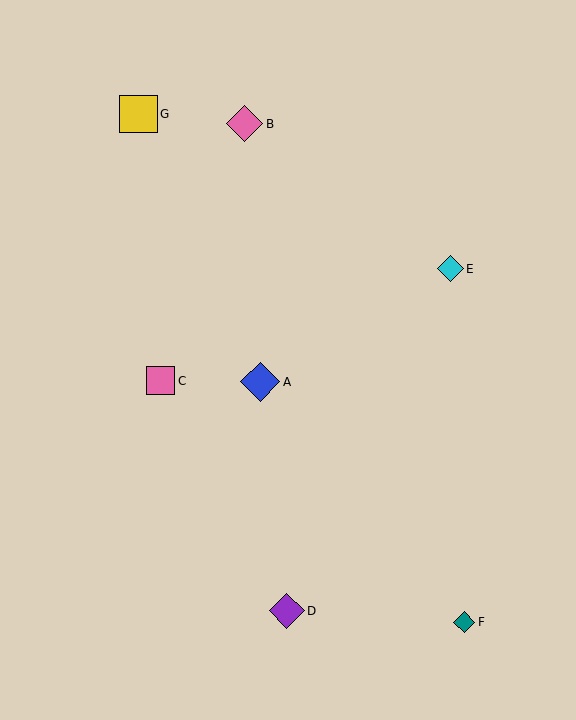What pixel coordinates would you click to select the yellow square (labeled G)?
Click at (138, 114) to select the yellow square G.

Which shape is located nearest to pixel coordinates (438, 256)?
The cyan diamond (labeled E) at (450, 269) is nearest to that location.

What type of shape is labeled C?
Shape C is a pink square.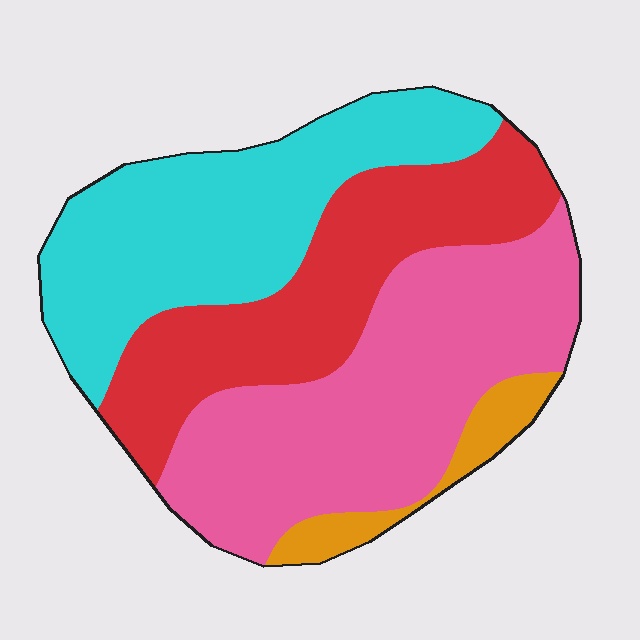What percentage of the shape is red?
Red takes up about one quarter (1/4) of the shape.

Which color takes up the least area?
Orange, at roughly 5%.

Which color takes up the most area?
Pink, at roughly 35%.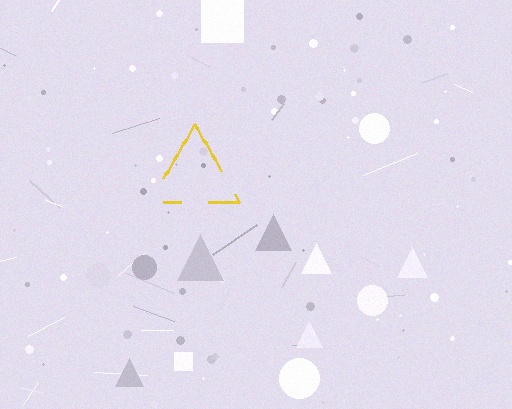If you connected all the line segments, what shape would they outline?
They would outline a triangle.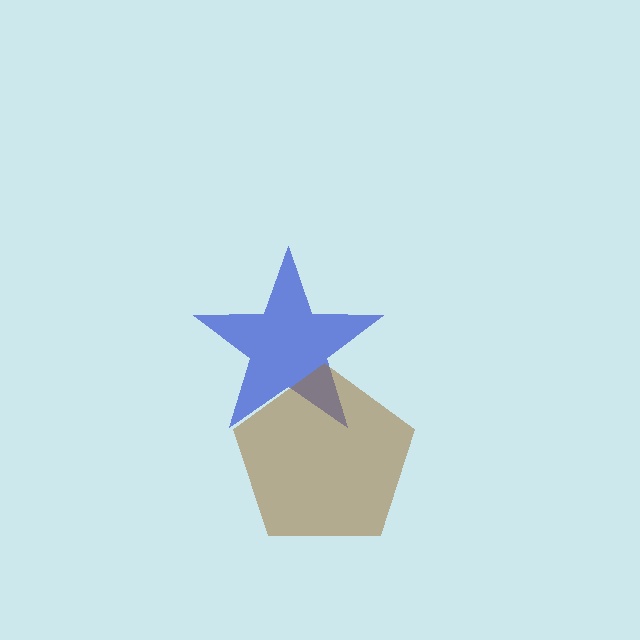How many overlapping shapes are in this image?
There are 2 overlapping shapes in the image.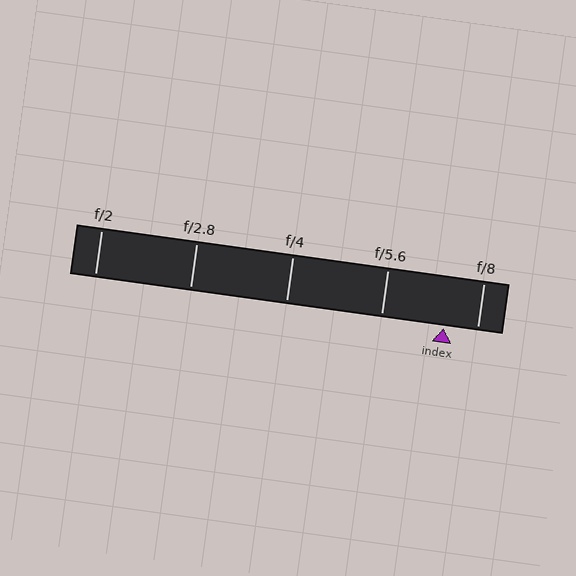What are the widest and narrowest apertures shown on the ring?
The widest aperture shown is f/2 and the narrowest is f/8.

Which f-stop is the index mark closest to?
The index mark is closest to f/8.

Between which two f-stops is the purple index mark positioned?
The index mark is between f/5.6 and f/8.